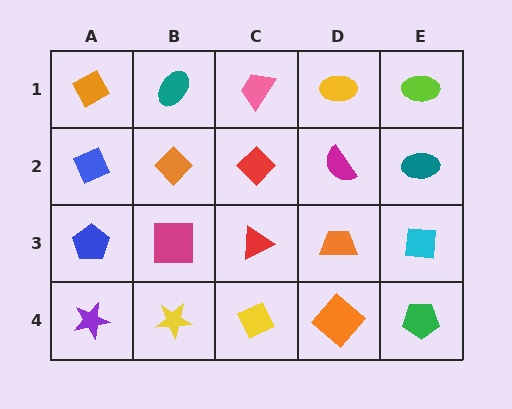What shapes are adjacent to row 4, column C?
A red triangle (row 3, column C), a yellow star (row 4, column B), an orange diamond (row 4, column D).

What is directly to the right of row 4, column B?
A yellow diamond.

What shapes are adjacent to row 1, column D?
A magenta semicircle (row 2, column D), a pink trapezoid (row 1, column C), a lime ellipse (row 1, column E).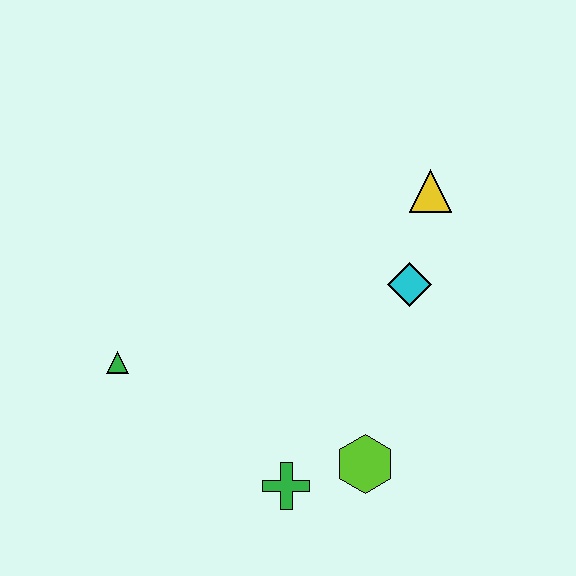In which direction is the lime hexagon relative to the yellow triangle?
The lime hexagon is below the yellow triangle.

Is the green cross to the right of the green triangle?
Yes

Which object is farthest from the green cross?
The yellow triangle is farthest from the green cross.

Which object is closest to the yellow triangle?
The cyan diamond is closest to the yellow triangle.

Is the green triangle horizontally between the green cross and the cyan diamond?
No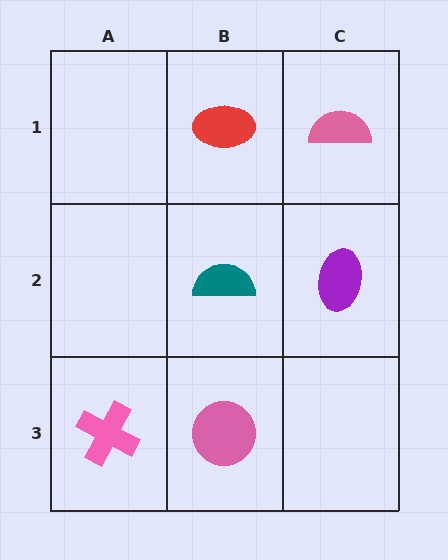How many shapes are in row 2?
2 shapes.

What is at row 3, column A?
A pink cross.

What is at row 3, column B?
A pink circle.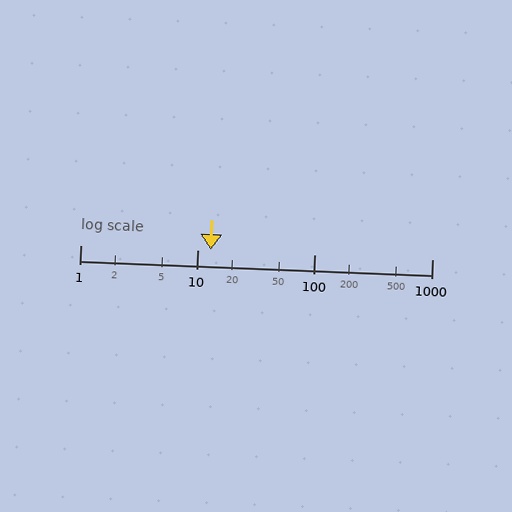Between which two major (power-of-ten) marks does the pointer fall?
The pointer is between 10 and 100.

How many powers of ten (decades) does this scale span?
The scale spans 3 decades, from 1 to 1000.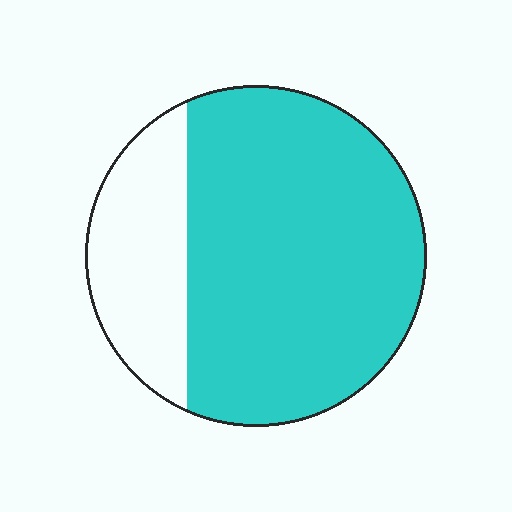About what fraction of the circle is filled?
About three quarters (3/4).